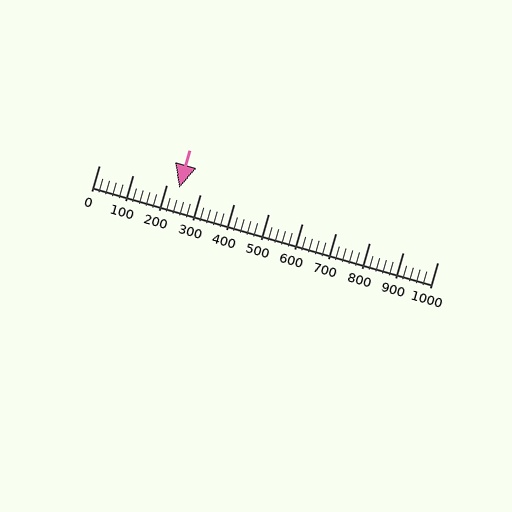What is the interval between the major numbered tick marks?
The major tick marks are spaced 100 units apart.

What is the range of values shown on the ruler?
The ruler shows values from 0 to 1000.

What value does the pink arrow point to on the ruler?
The pink arrow points to approximately 238.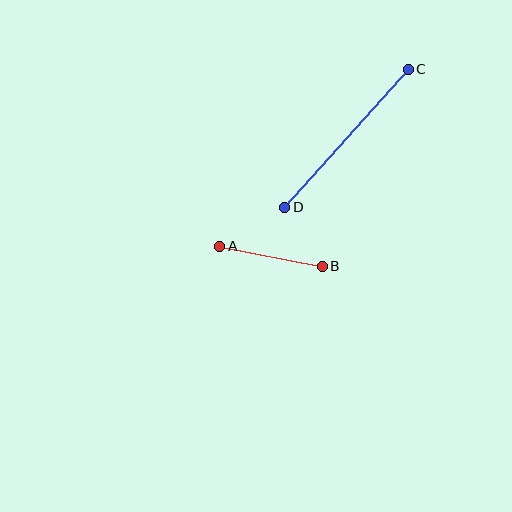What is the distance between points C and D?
The distance is approximately 185 pixels.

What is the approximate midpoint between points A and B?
The midpoint is at approximately (271, 256) pixels.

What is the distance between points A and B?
The distance is approximately 104 pixels.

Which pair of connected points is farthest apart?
Points C and D are farthest apart.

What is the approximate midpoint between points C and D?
The midpoint is at approximately (346, 138) pixels.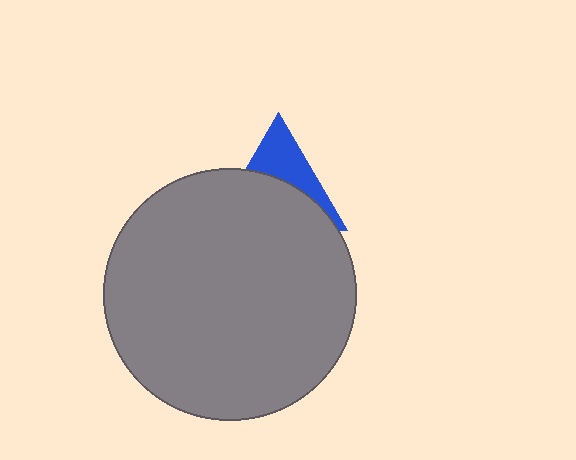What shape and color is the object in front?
The object in front is a gray circle.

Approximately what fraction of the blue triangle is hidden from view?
Roughly 61% of the blue triangle is hidden behind the gray circle.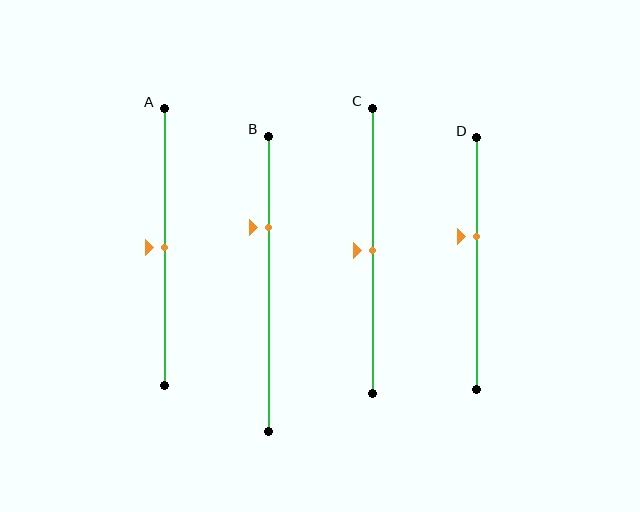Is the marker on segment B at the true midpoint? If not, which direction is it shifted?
No, the marker on segment B is shifted upward by about 19% of the segment length.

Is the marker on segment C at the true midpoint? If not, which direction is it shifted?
Yes, the marker on segment C is at the true midpoint.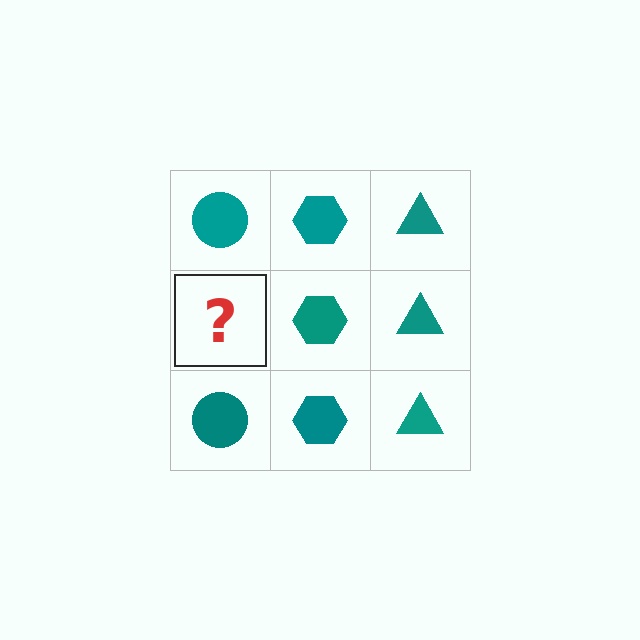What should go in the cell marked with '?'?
The missing cell should contain a teal circle.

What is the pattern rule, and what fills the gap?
The rule is that each column has a consistent shape. The gap should be filled with a teal circle.